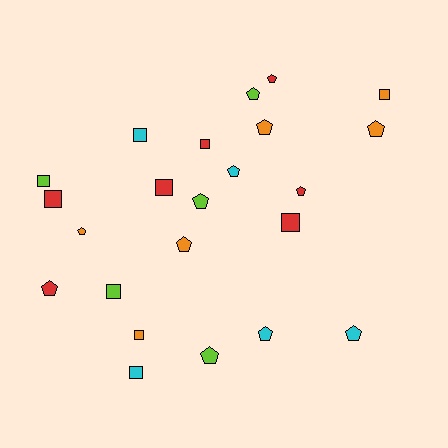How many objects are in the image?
There are 23 objects.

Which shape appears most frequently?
Pentagon, with 13 objects.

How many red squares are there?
There are 4 red squares.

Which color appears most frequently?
Red, with 7 objects.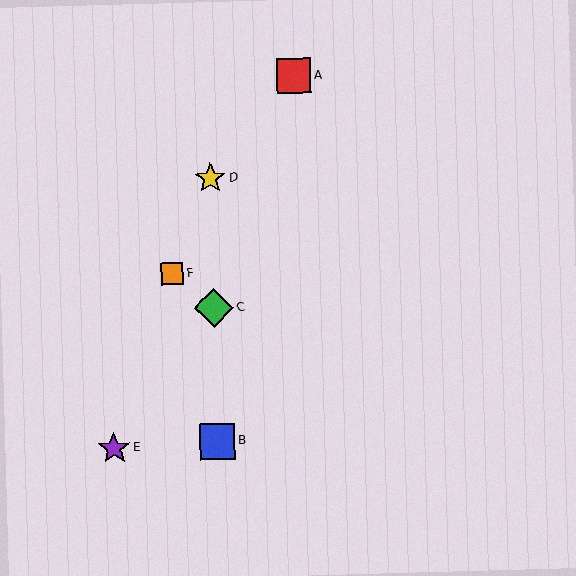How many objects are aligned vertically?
3 objects (B, C, D) are aligned vertically.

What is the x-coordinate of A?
Object A is at x≈294.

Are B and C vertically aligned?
Yes, both are at x≈217.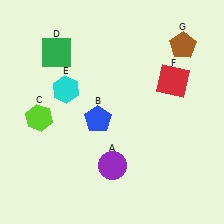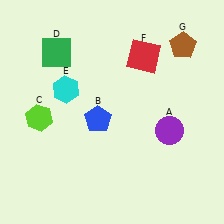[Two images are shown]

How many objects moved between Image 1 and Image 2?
2 objects moved between the two images.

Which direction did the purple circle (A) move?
The purple circle (A) moved right.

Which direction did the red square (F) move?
The red square (F) moved left.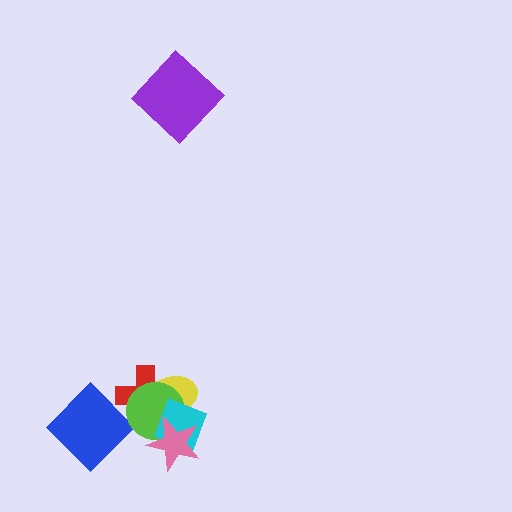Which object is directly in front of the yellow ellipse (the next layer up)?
The lime circle is directly in front of the yellow ellipse.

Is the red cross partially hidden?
Yes, it is partially covered by another shape.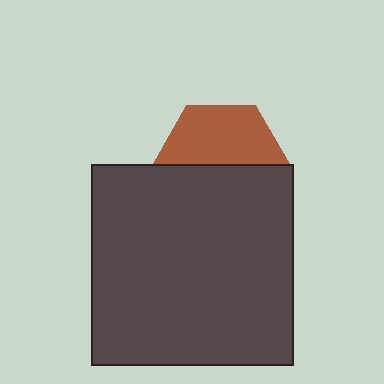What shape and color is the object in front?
The object in front is a dark gray square.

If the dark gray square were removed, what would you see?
You would see the complete brown hexagon.